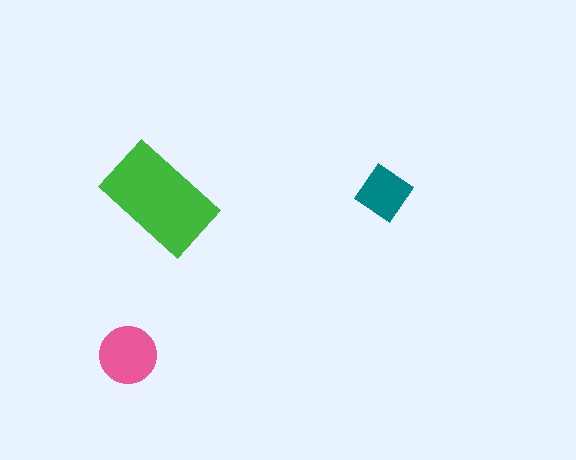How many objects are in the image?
There are 3 objects in the image.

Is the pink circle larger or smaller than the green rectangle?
Smaller.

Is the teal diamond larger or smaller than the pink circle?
Smaller.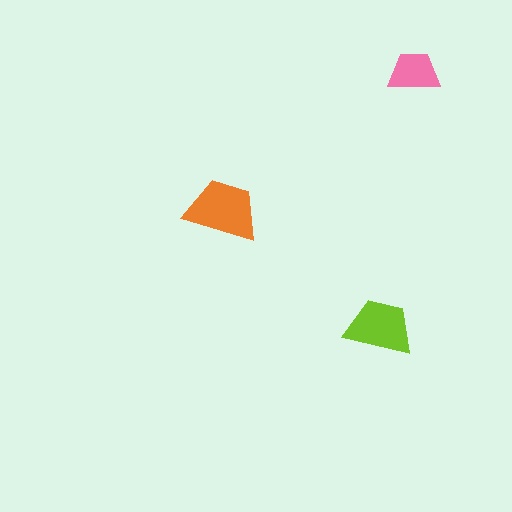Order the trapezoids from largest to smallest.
the orange one, the lime one, the pink one.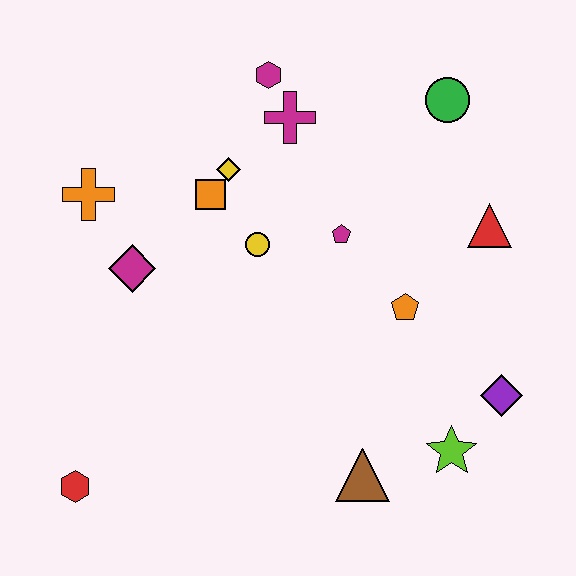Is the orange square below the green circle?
Yes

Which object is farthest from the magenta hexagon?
The red hexagon is farthest from the magenta hexagon.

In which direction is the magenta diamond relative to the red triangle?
The magenta diamond is to the left of the red triangle.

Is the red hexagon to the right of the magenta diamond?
No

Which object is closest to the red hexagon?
The magenta diamond is closest to the red hexagon.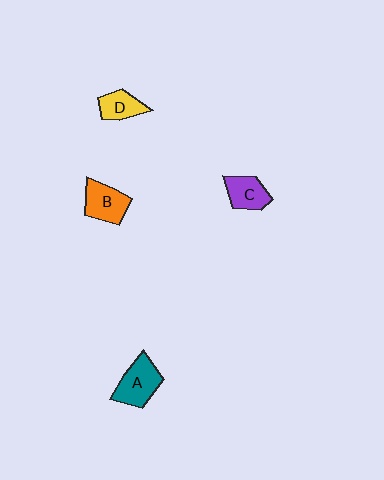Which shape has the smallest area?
Shape D (yellow).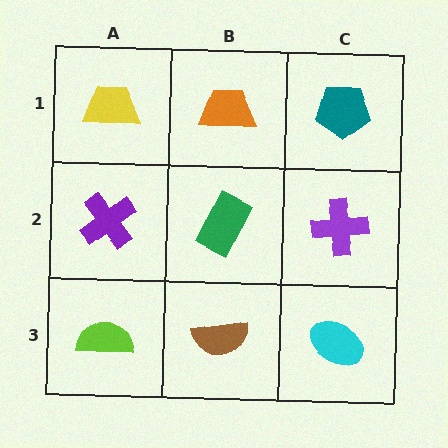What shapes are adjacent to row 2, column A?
A yellow trapezoid (row 1, column A), a lime semicircle (row 3, column A), a green rectangle (row 2, column B).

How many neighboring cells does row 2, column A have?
3.